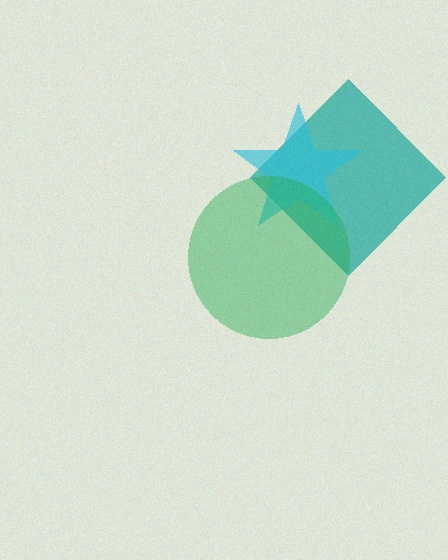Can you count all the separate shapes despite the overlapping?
Yes, there are 3 separate shapes.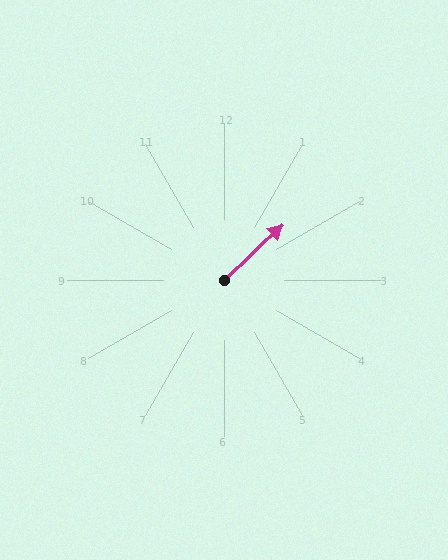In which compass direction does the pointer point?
Northeast.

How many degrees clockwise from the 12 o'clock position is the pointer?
Approximately 46 degrees.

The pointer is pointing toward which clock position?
Roughly 2 o'clock.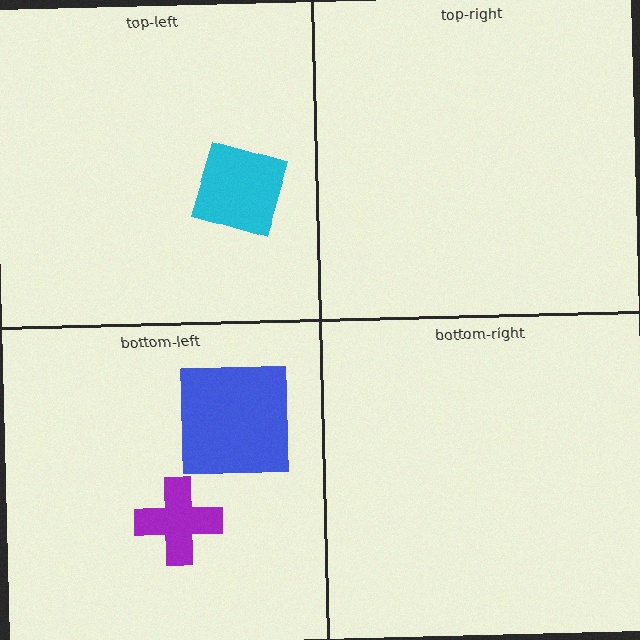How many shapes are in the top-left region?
1.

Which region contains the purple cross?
The bottom-left region.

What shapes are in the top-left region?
The cyan diamond.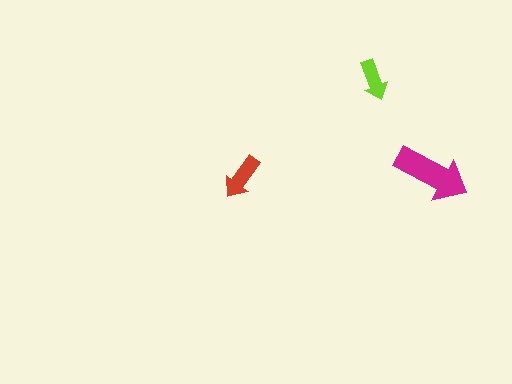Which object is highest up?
The lime arrow is topmost.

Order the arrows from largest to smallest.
the magenta one, the red one, the lime one.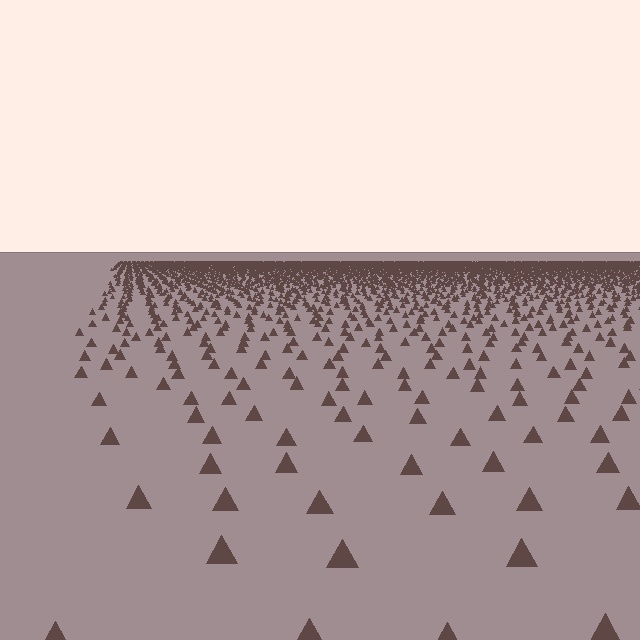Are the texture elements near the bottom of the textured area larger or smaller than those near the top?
Larger. Near the bottom, elements are closer to the viewer and appear at a bigger on-screen size.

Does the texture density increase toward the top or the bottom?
Density increases toward the top.